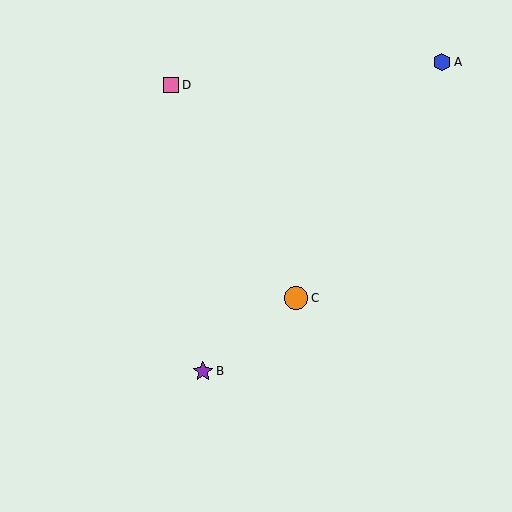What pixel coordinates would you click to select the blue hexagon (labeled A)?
Click at (442, 62) to select the blue hexagon A.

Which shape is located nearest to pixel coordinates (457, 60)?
The blue hexagon (labeled A) at (442, 62) is nearest to that location.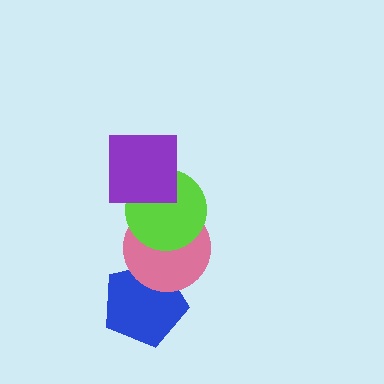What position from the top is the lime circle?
The lime circle is 2nd from the top.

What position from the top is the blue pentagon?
The blue pentagon is 4th from the top.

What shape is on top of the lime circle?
The purple square is on top of the lime circle.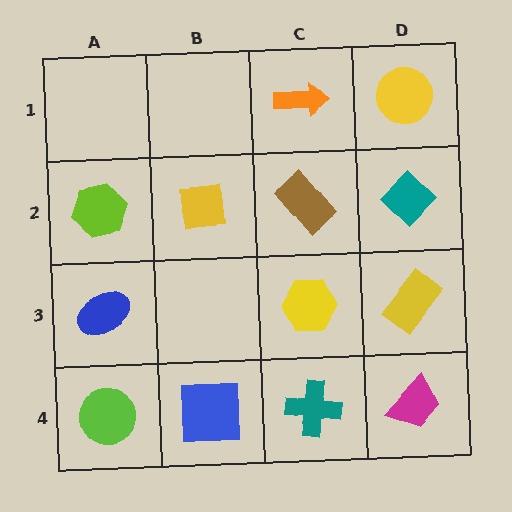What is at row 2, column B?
A yellow square.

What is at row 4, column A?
A lime circle.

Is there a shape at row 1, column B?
No, that cell is empty.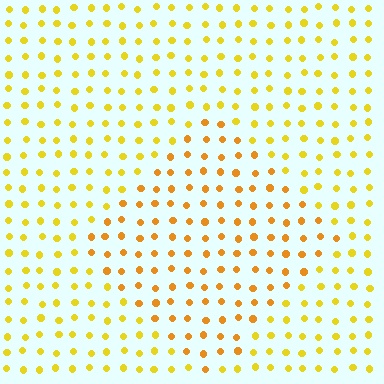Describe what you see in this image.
The image is filled with small yellow elements in a uniform arrangement. A diamond-shaped region is visible where the elements are tinted to a slightly different hue, forming a subtle color boundary.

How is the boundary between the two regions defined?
The boundary is defined purely by a slight shift in hue (about 21 degrees). Spacing, size, and orientation are identical on both sides.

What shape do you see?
I see a diamond.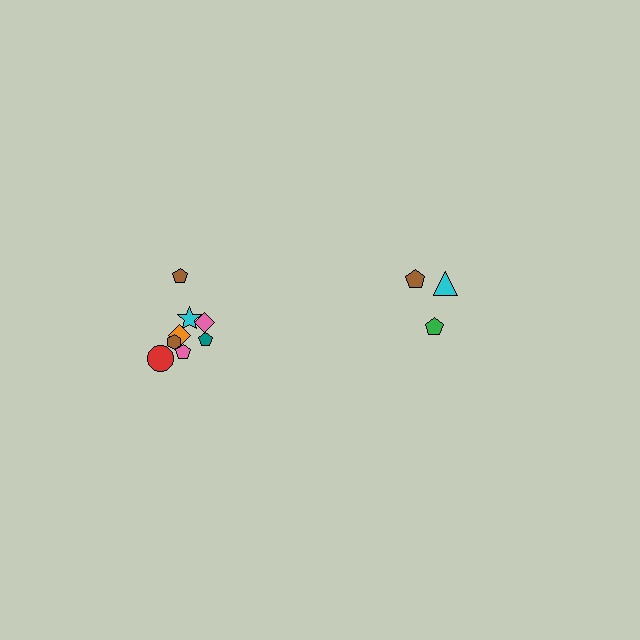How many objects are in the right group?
There are 3 objects.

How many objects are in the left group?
There are 8 objects.